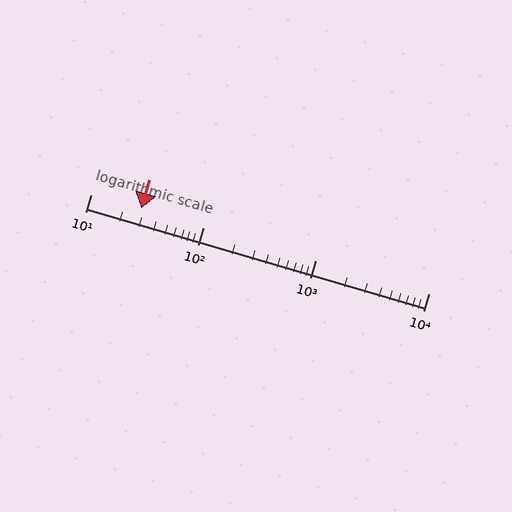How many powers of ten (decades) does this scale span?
The scale spans 3 decades, from 10 to 10000.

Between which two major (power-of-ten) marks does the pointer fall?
The pointer is between 10 and 100.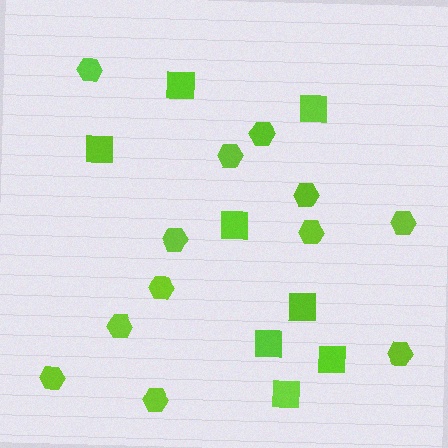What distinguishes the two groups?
There are 2 groups: one group of hexagons (12) and one group of squares (8).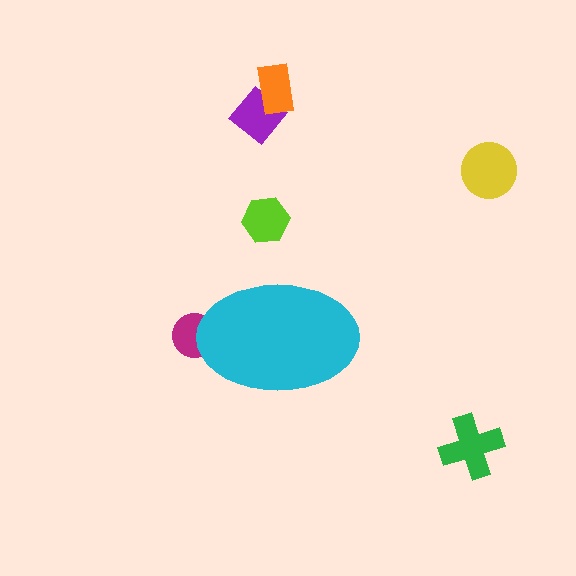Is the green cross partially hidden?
No, the green cross is fully visible.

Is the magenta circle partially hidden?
Yes, the magenta circle is partially hidden behind the cyan ellipse.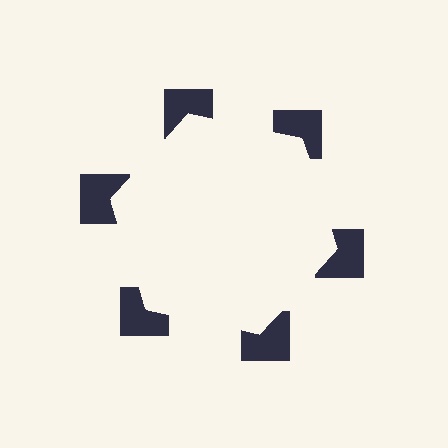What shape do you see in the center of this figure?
An illusory hexagon — its edges are inferred from the aligned wedge cuts in the notched squares, not physically drawn.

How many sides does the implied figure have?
6 sides.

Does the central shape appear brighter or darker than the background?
It typically appears slightly brighter than the background, even though no actual brightness change is drawn.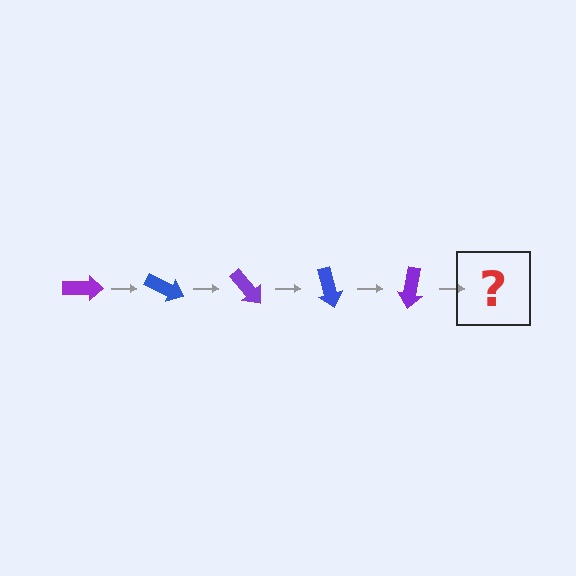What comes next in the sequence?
The next element should be a blue arrow, rotated 125 degrees from the start.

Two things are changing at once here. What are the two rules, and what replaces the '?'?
The two rules are that it rotates 25 degrees each step and the color cycles through purple and blue. The '?' should be a blue arrow, rotated 125 degrees from the start.